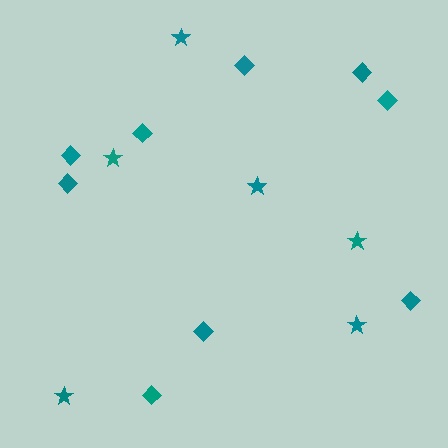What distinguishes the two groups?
There are 2 groups: one group of stars (6) and one group of diamonds (9).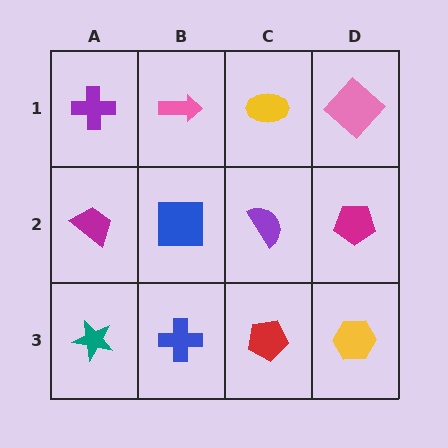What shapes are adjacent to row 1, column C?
A purple semicircle (row 2, column C), a pink arrow (row 1, column B), a pink diamond (row 1, column D).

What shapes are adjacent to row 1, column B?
A blue square (row 2, column B), a purple cross (row 1, column A), a yellow ellipse (row 1, column C).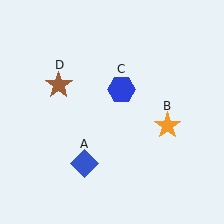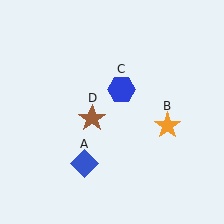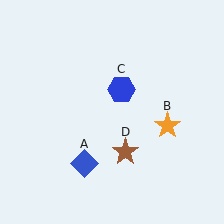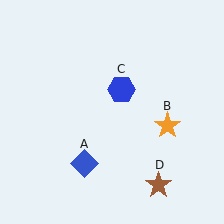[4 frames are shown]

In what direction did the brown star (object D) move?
The brown star (object D) moved down and to the right.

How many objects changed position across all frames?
1 object changed position: brown star (object D).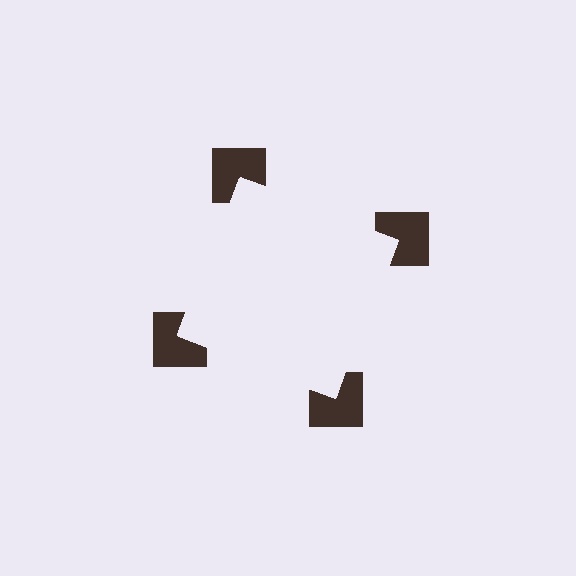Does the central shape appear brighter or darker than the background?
It typically appears slightly brighter than the background, even though no actual brightness change is drawn.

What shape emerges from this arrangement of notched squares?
An illusory square — its edges are inferred from the aligned wedge cuts in the notched squares, not physically drawn.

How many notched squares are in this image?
There are 4 — one at each vertex of the illusory square.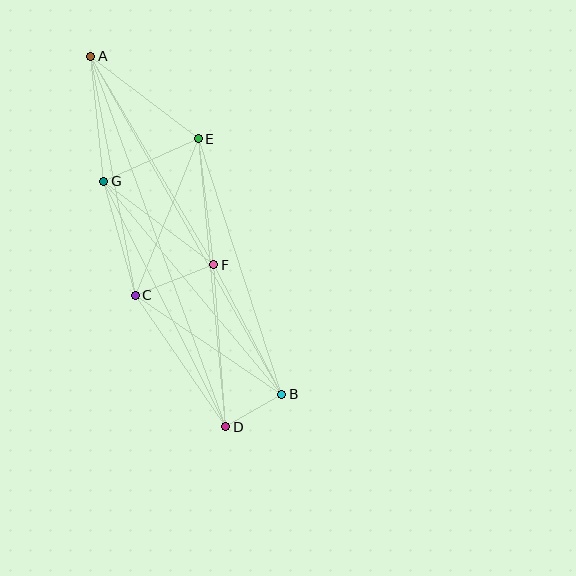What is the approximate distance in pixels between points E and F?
The distance between E and F is approximately 127 pixels.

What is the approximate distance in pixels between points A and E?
The distance between A and E is approximately 136 pixels.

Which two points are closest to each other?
Points B and D are closest to each other.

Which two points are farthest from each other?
Points A and D are farthest from each other.